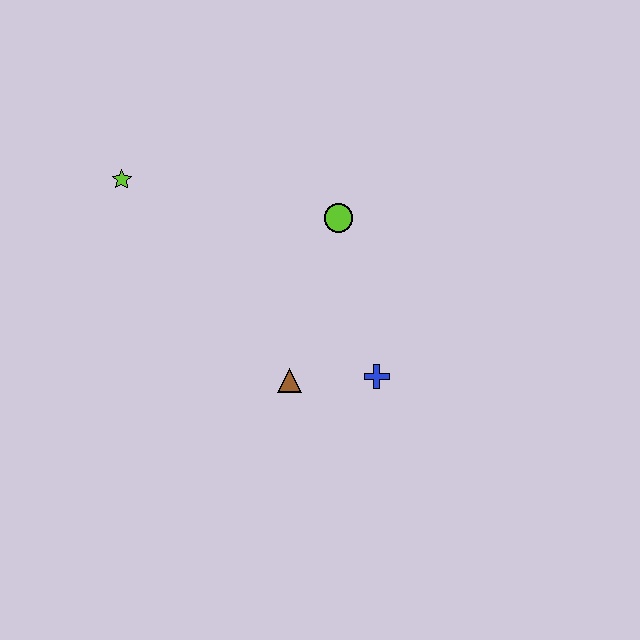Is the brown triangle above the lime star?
No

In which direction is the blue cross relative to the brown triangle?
The blue cross is to the right of the brown triangle.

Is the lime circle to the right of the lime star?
Yes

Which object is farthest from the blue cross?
The lime star is farthest from the blue cross.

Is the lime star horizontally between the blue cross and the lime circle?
No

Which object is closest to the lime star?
The lime circle is closest to the lime star.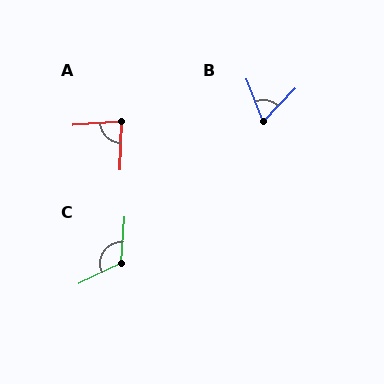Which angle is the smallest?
B, at approximately 66 degrees.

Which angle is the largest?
C, at approximately 121 degrees.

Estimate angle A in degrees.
Approximately 85 degrees.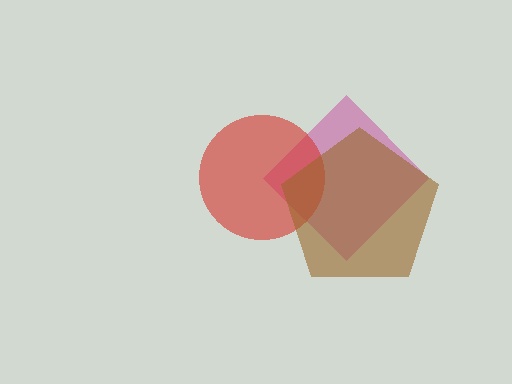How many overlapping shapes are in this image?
There are 3 overlapping shapes in the image.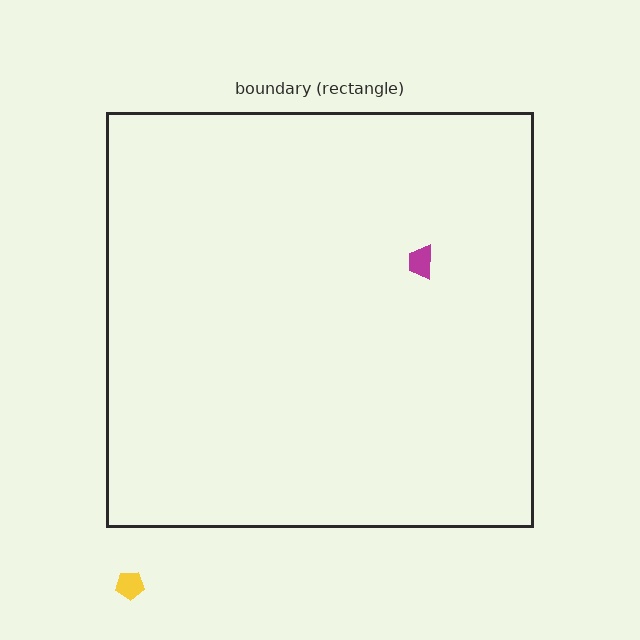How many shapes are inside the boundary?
1 inside, 1 outside.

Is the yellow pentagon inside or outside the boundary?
Outside.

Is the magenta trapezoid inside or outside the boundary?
Inside.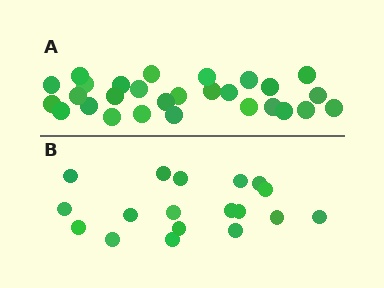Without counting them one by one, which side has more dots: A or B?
Region A (the top region) has more dots.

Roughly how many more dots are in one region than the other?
Region A has roughly 10 or so more dots than region B.